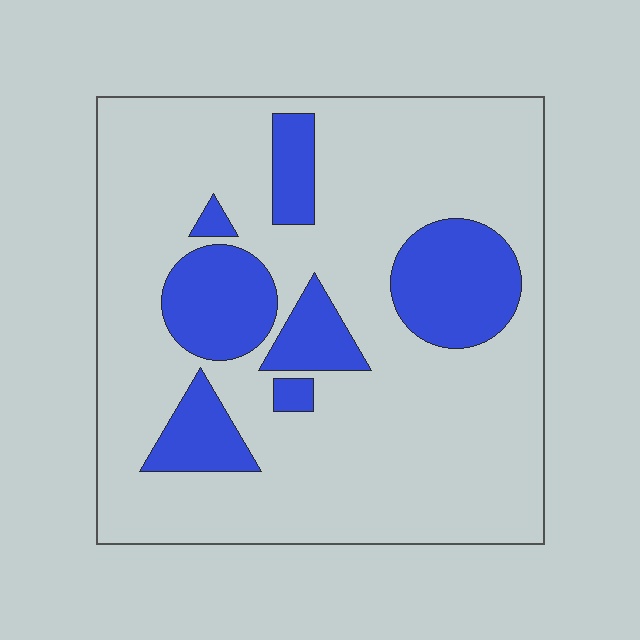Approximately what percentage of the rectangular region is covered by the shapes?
Approximately 20%.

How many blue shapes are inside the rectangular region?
7.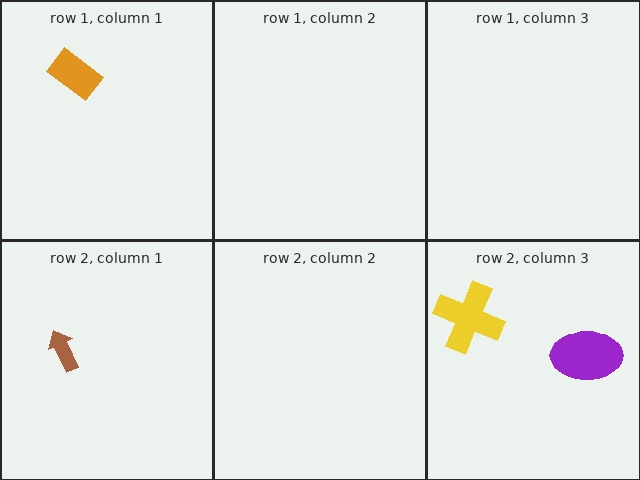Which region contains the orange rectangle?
The row 1, column 1 region.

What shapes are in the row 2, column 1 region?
The brown arrow.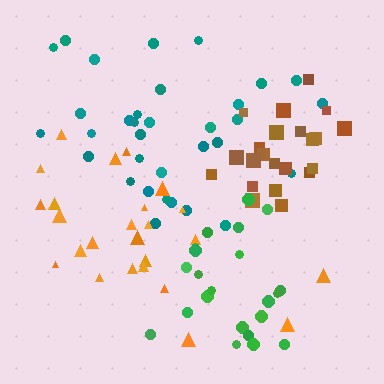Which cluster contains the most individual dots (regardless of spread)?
Teal (33).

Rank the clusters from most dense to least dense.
brown, green, teal, orange.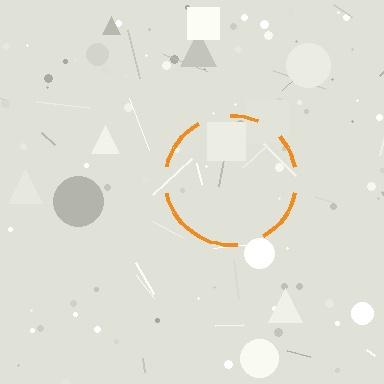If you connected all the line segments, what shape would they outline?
They would outline a circle.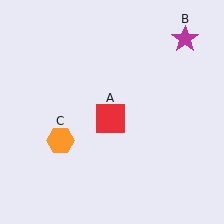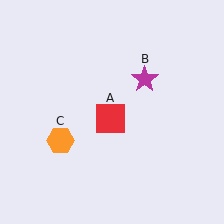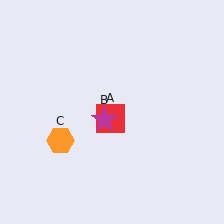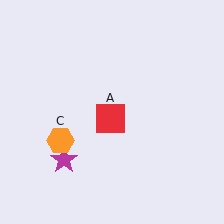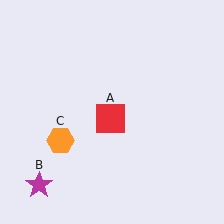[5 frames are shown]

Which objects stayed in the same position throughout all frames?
Red square (object A) and orange hexagon (object C) remained stationary.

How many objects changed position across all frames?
1 object changed position: magenta star (object B).